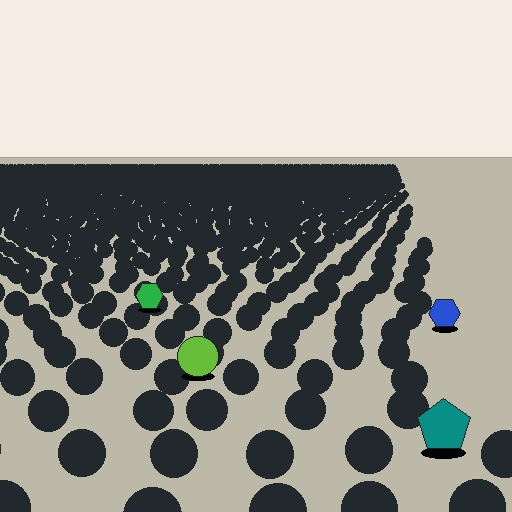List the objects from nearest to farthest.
From nearest to farthest: the teal pentagon, the lime circle, the blue hexagon, the green hexagon.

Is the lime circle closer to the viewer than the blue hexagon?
Yes. The lime circle is closer — you can tell from the texture gradient: the ground texture is coarser near it.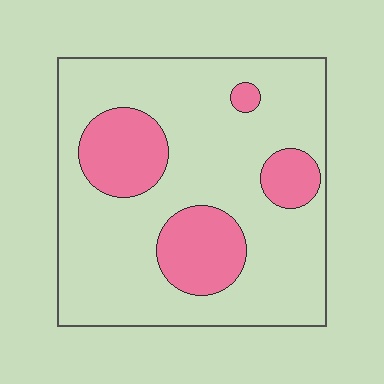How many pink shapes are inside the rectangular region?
4.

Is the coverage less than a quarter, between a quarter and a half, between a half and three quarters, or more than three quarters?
Less than a quarter.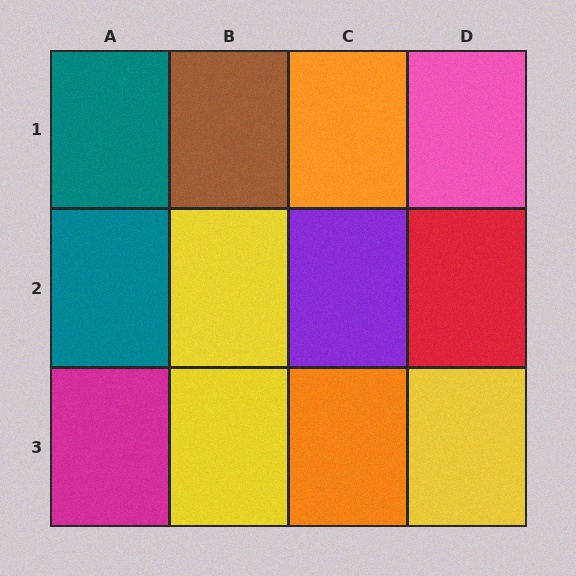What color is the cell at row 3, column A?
Magenta.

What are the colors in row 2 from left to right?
Teal, yellow, purple, red.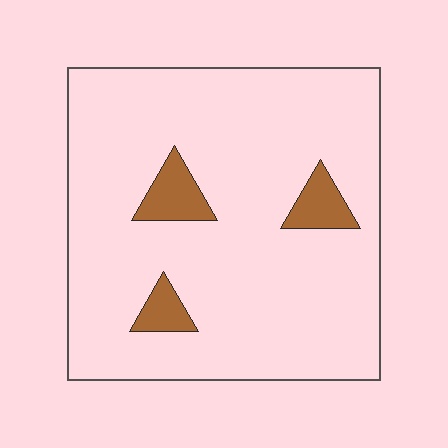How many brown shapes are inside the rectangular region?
3.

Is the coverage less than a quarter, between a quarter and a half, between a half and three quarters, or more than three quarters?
Less than a quarter.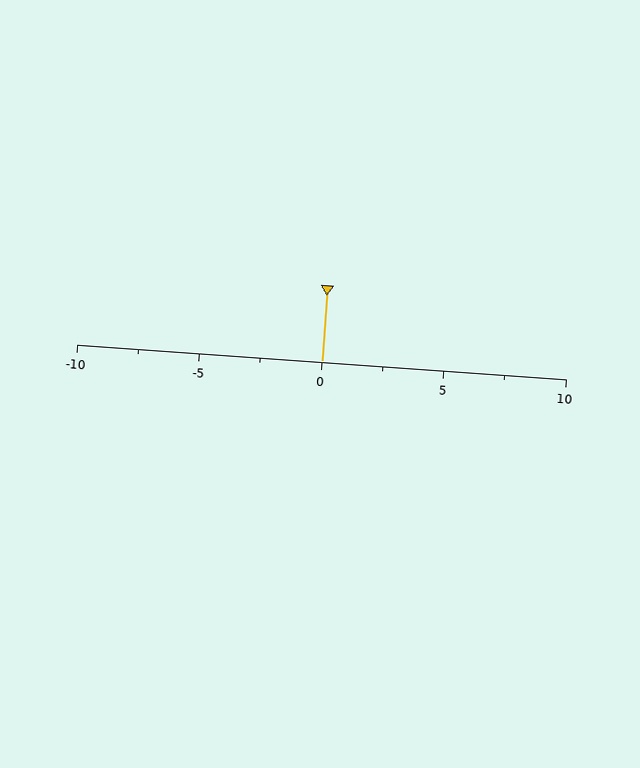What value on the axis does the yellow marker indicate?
The marker indicates approximately 0.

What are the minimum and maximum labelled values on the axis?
The axis runs from -10 to 10.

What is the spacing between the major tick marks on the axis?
The major ticks are spaced 5 apart.